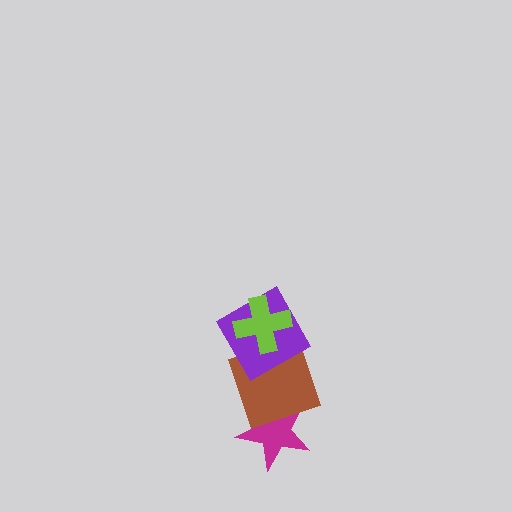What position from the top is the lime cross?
The lime cross is 1st from the top.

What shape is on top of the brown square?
The purple diamond is on top of the brown square.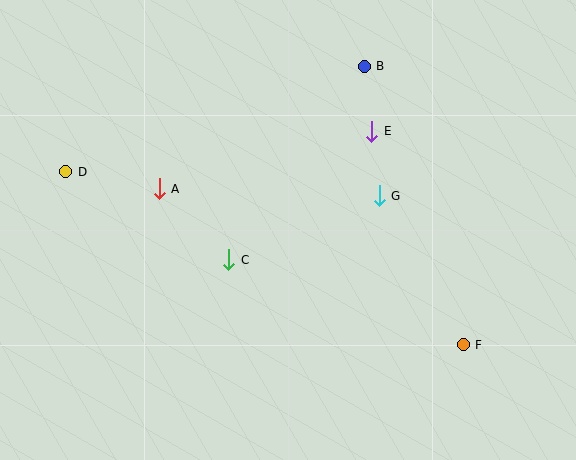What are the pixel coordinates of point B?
Point B is at (364, 66).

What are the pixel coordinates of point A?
Point A is at (159, 189).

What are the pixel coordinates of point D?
Point D is at (66, 172).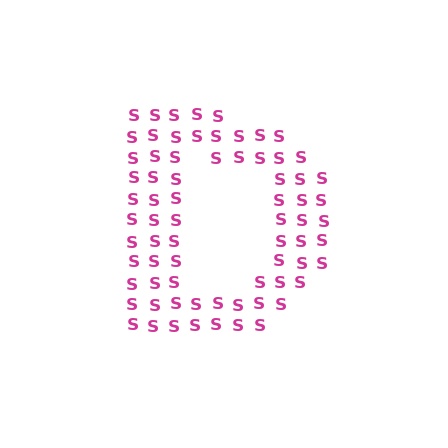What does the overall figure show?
The overall figure shows the letter D.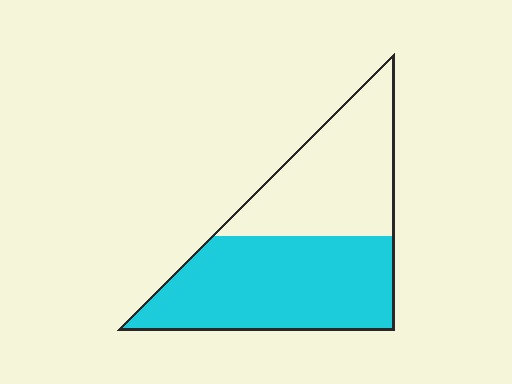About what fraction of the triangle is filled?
About three fifths (3/5).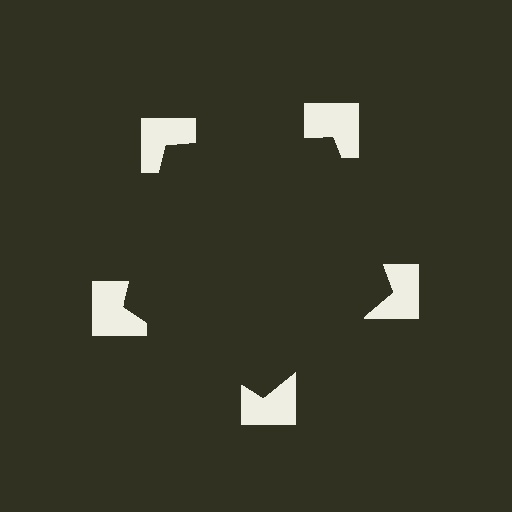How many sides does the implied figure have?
5 sides.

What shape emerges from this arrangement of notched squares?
An illusory pentagon — its edges are inferred from the aligned wedge cuts in the notched squares, not physically drawn.